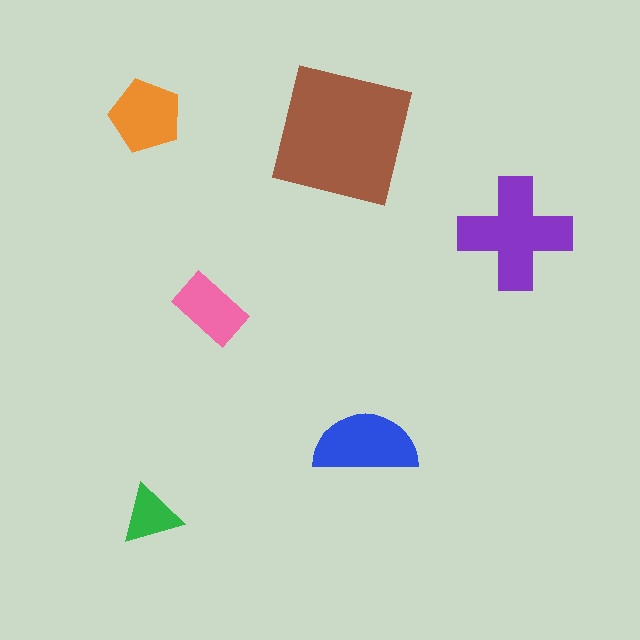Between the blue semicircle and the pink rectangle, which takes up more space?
The blue semicircle.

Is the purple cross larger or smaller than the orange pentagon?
Larger.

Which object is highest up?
The orange pentagon is topmost.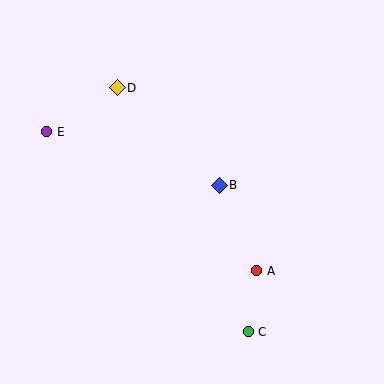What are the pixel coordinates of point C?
Point C is at (248, 332).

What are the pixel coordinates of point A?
Point A is at (257, 271).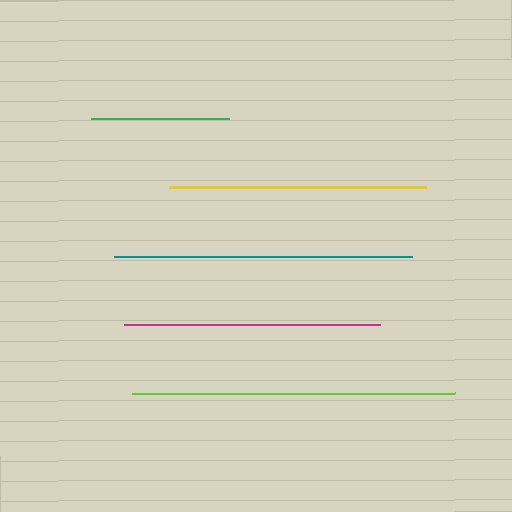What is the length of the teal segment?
The teal segment is approximately 298 pixels long.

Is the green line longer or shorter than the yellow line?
The yellow line is longer than the green line.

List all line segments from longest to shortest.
From longest to shortest: lime, teal, yellow, magenta, green.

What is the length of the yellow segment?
The yellow segment is approximately 257 pixels long.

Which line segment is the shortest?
The green line is the shortest at approximately 138 pixels.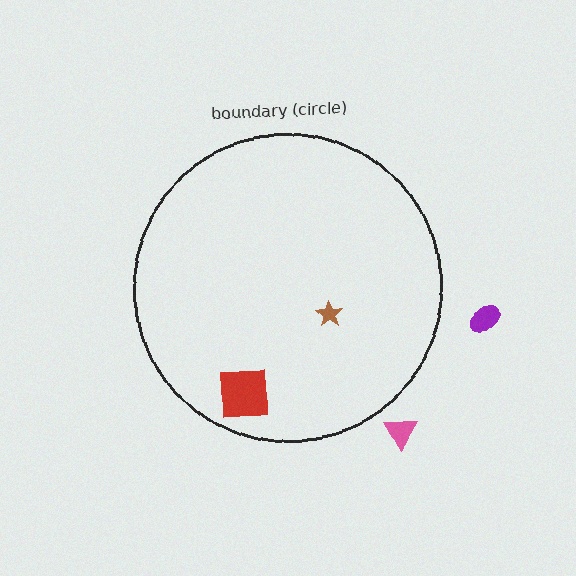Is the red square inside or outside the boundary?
Inside.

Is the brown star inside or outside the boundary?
Inside.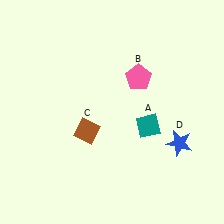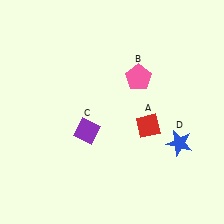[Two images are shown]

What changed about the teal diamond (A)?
In Image 1, A is teal. In Image 2, it changed to red.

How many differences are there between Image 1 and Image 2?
There are 2 differences between the two images.